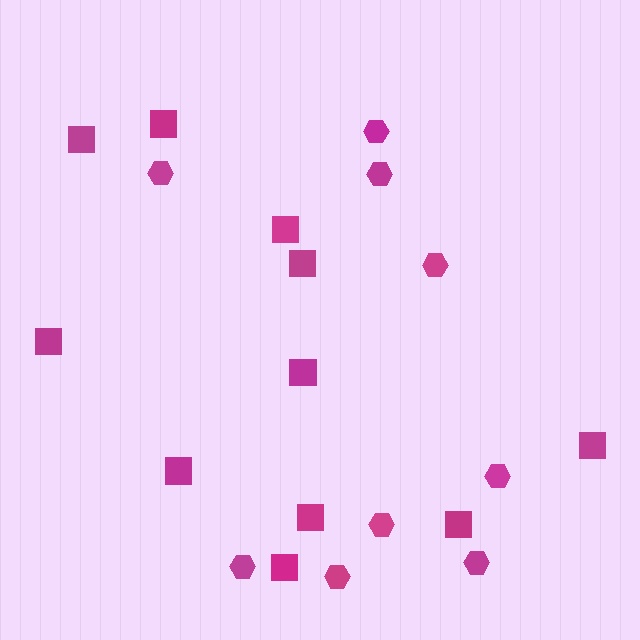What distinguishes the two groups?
There are 2 groups: one group of hexagons (9) and one group of squares (11).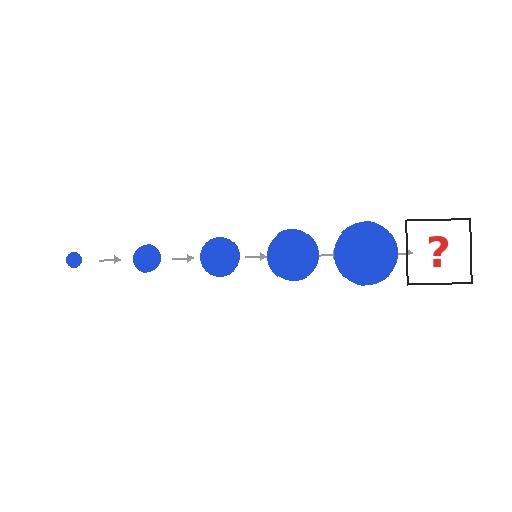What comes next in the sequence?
The next element should be a blue circle, larger than the previous one.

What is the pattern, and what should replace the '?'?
The pattern is that the circle gets progressively larger each step. The '?' should be a blue circle, larger than the previous one.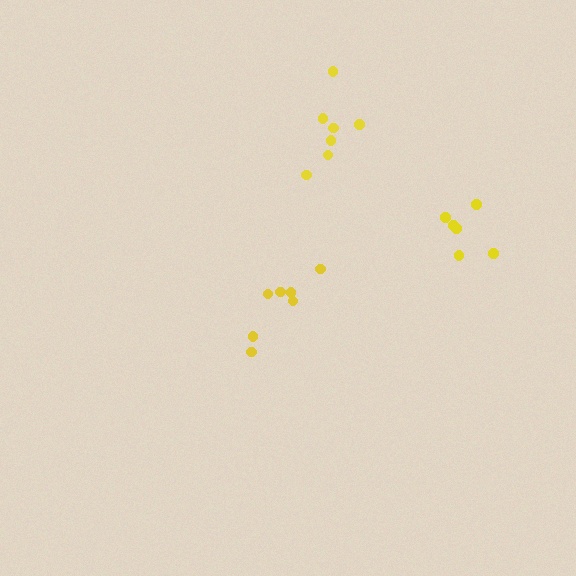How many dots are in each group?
Group 1: 7 dots, Group 2: 6 dots, Group 3: 7 dots (20 total).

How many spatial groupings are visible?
There are 3 spatial groupings.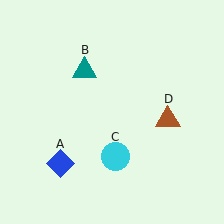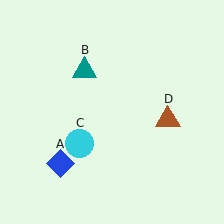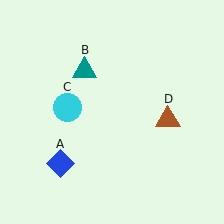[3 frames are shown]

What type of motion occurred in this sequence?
The cyan circle (object C) rotated clockwise around the center of the scene.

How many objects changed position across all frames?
1 object changed position: cyan circle (object C).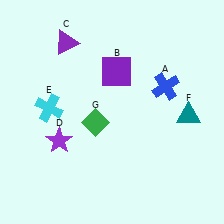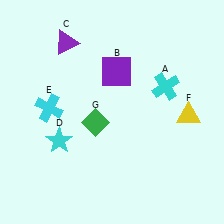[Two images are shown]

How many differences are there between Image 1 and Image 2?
There are 3 differences between the two images.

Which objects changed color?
A changed from blue to cyan. D changed from purple to cyan. F changed from teal to yellow.